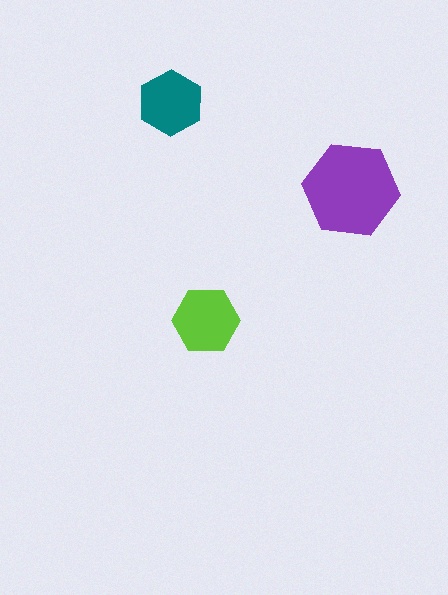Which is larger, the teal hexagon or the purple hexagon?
The purple one.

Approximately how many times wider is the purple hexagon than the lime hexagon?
About 1.5 times wider.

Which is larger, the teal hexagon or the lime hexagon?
The lime one.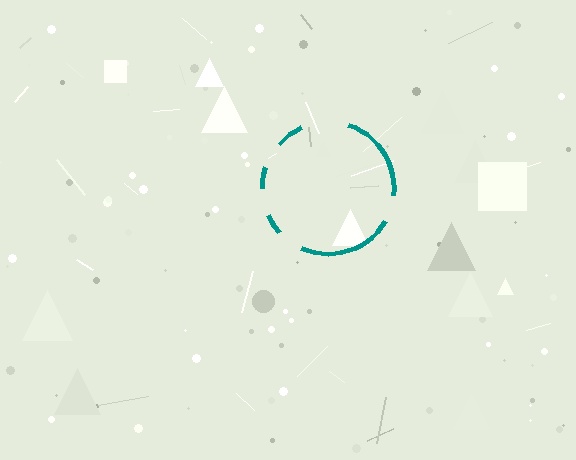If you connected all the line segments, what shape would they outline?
They would outline a circle.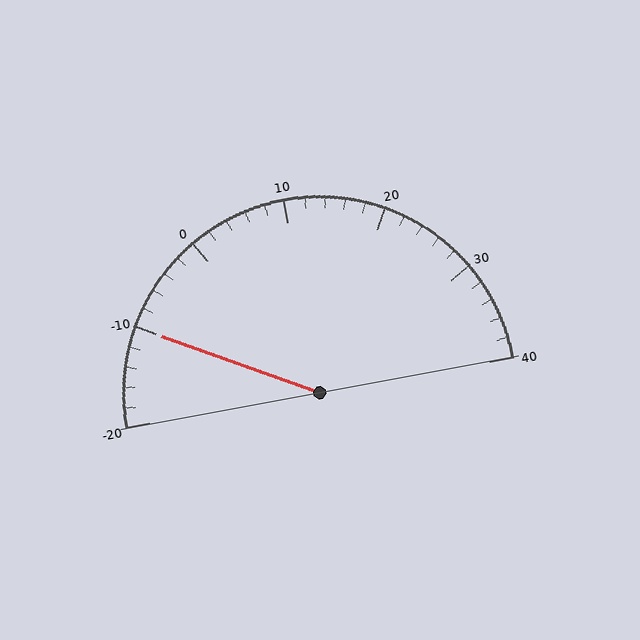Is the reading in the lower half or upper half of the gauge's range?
The reading is in the lower half of the range (-20 to 40).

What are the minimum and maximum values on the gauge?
The gauge ranges from -20 to 40.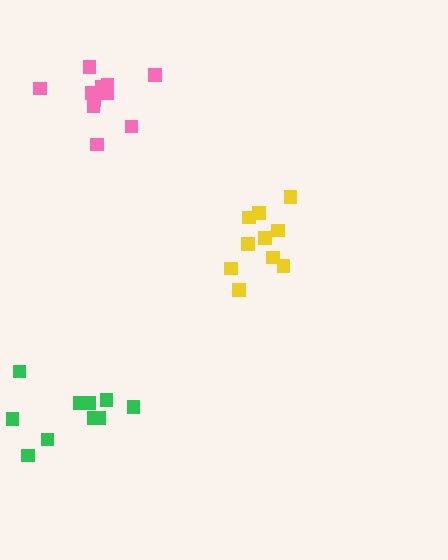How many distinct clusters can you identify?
There are 3 distinct clusters.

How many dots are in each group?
Group 1: 10 dots, Group 2: 10 dots, Group 3: 11 dots (31 total).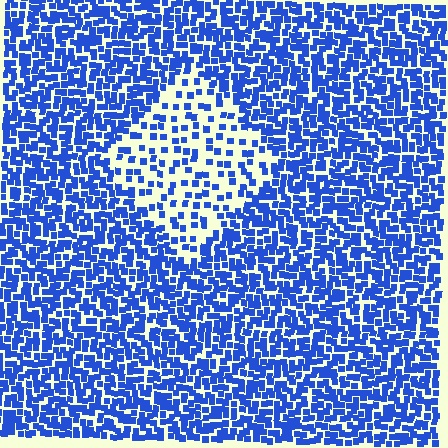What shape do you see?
I see a diamond.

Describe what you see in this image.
The image contains small blue elements arranged at two different densities. A diamond-shaped region is visible where the elements are less densely packed than the surrounding area.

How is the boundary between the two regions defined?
The boundary is defined by a change in element density (approximately 2.5x ratio). All elements are the same color, size, and shape.